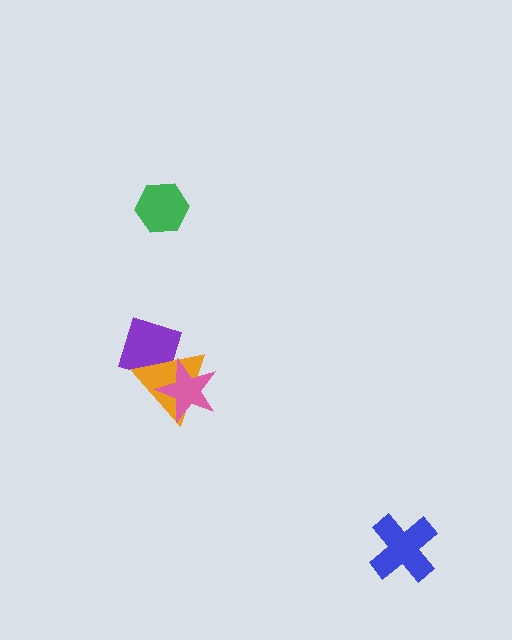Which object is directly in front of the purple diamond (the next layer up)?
The orange triangle is directly in front of the purple diamond.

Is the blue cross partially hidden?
No, no other shape covers it.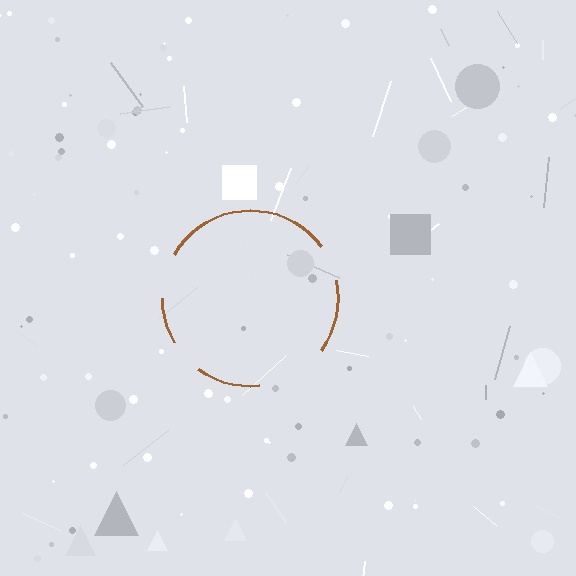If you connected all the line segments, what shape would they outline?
They would outline a circle.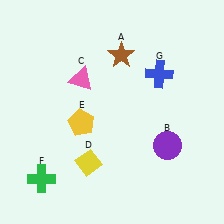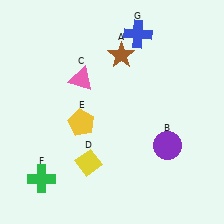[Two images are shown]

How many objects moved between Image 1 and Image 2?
1 object moved between the two images.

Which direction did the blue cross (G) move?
The blue cross (G) moved up.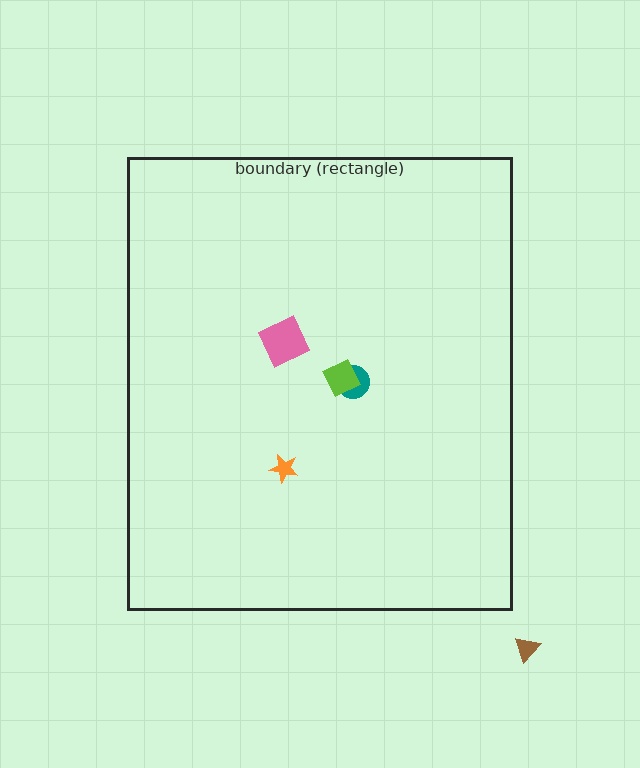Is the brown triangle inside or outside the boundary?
Outside.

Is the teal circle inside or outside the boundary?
Inside.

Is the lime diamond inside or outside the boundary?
Inside.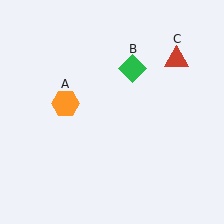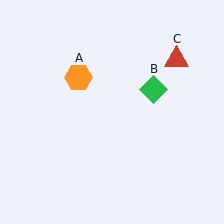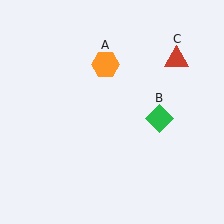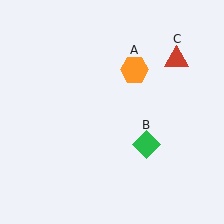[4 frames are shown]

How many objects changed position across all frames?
2 objects changed position: orange hexagon (object A), green diamond (object B).